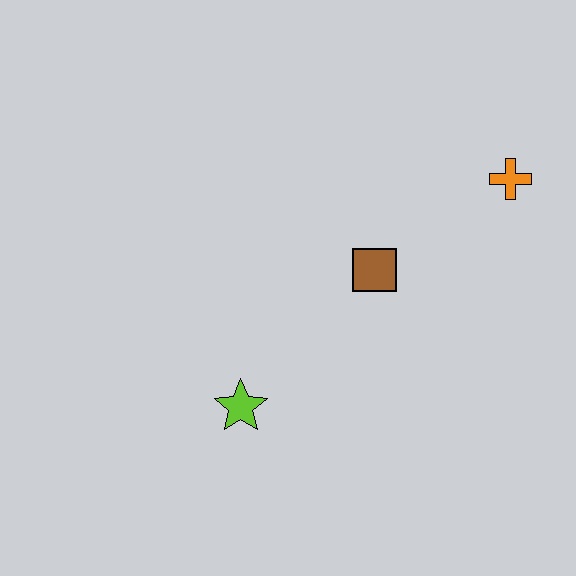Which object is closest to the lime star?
The brown square is closest to the lime star.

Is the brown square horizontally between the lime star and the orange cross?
Yes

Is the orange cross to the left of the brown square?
No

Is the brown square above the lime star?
Yes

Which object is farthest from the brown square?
The lime star is farthest from the brown square.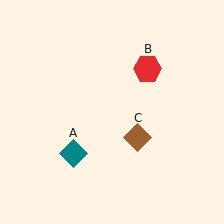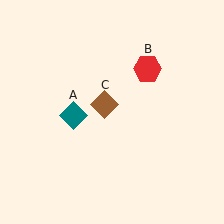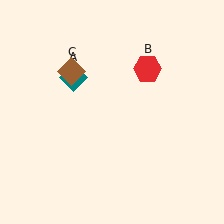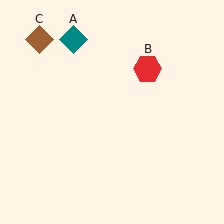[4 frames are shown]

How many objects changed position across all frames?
2 objects changed position: teal diamond (object A), brown diamond (object C).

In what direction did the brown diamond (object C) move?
The brown diamond (object C) moved up and to the left.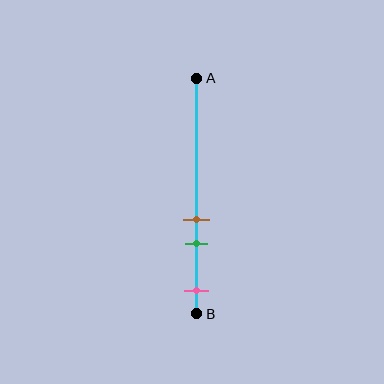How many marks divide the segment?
There are 3 marks dividing the segment.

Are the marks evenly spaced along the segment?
No, the marks are not evenly spaced.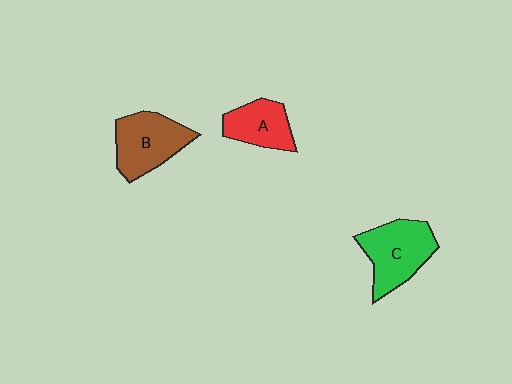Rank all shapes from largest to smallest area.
From largest to smallest: C (green), B (brown), A (red).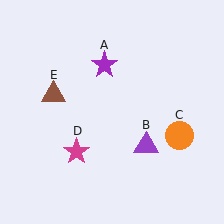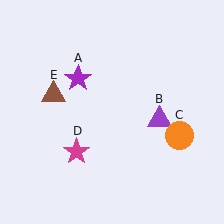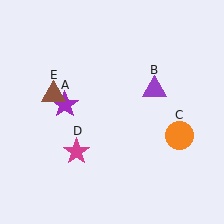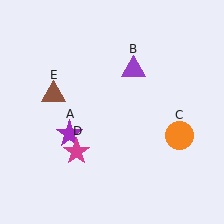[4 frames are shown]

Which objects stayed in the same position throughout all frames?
Orange circle (object C) and magenta star (object D) and brown triangle (object E) remained stationary.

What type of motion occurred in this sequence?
The purple star (object A), purple triangle (object B) rotated counterclockwise around the center of the scene.